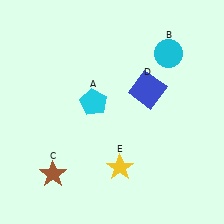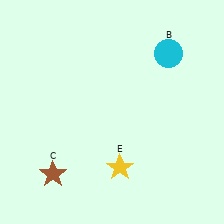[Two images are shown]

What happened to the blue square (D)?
The blue square (D) was removed in Image 2. It was in the top-right area of Image 1.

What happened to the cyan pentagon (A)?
The cyan pentagon (A) was removed in Image 2. It was in the top-left area of Image 1.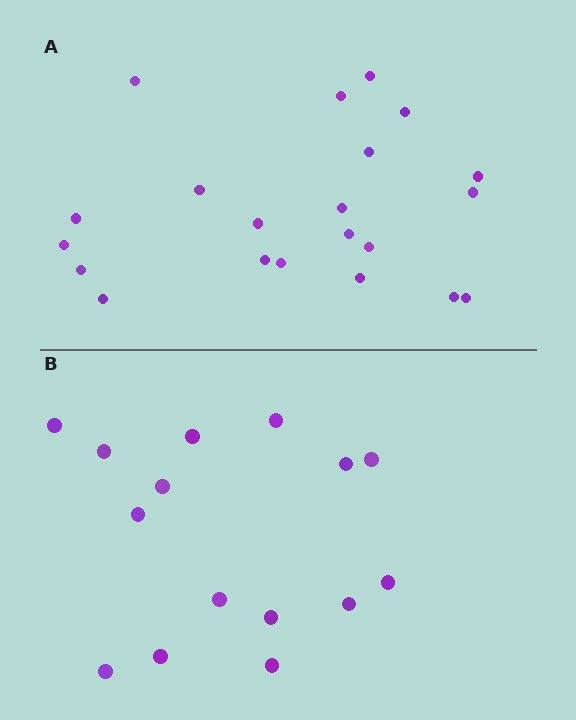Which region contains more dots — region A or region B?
Region A (the top region) has more dots.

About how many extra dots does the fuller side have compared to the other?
Region A has about 6 more dots than region B.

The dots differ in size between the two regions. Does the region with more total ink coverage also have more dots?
No. Region B has more total ink coverage because its dots are larger, but region A actually contains more individual dots. Total area can be misleading — the number of items is what matters here.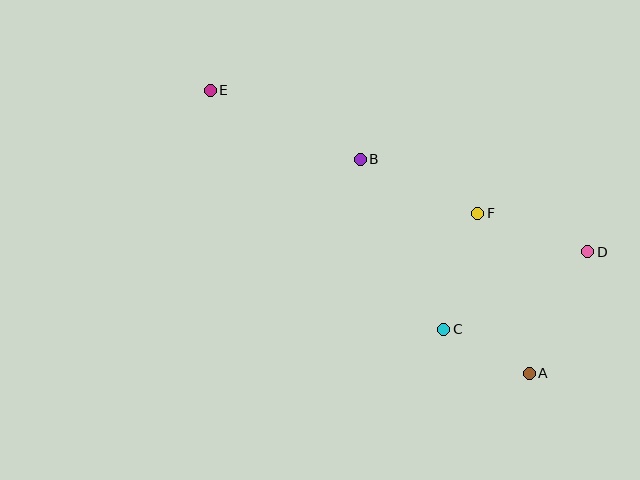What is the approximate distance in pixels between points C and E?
The distance between C and E is approximately 334 pixels.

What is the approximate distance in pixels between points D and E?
The distance between D and E is approximately 410 pixels.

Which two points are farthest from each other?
Points A and E are farthest from each other.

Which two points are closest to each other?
Points A and C are closest to each other.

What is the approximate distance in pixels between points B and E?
The distance between B and E is approximately 165 pixels.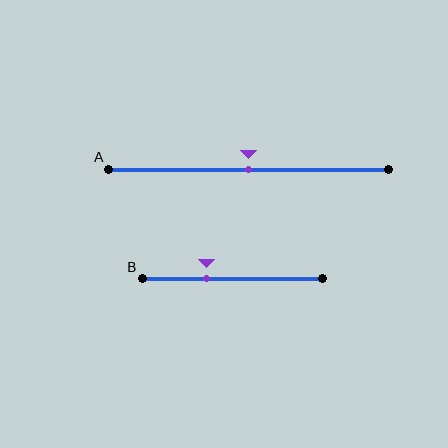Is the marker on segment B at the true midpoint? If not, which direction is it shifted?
No, the marker on segment B is shifted to the left by about 15% of the segment length.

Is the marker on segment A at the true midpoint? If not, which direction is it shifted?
Yes, the marker on segment A is at the true midpoint.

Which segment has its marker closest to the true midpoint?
Segment A has its marker closest to the true midpoint.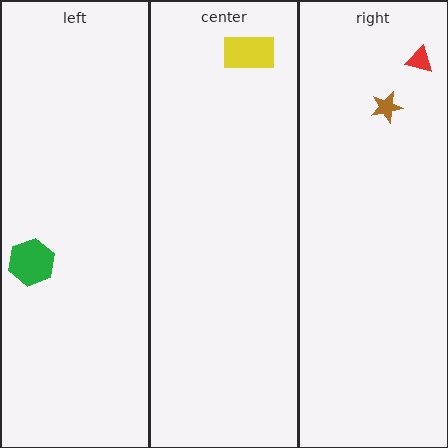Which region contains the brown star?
The right region.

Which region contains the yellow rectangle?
The center region.